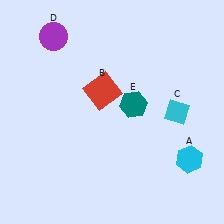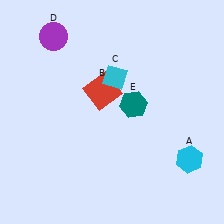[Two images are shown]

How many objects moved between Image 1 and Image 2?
1 object moved between the two images.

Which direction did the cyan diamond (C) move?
The cyan diamond (C) moved left.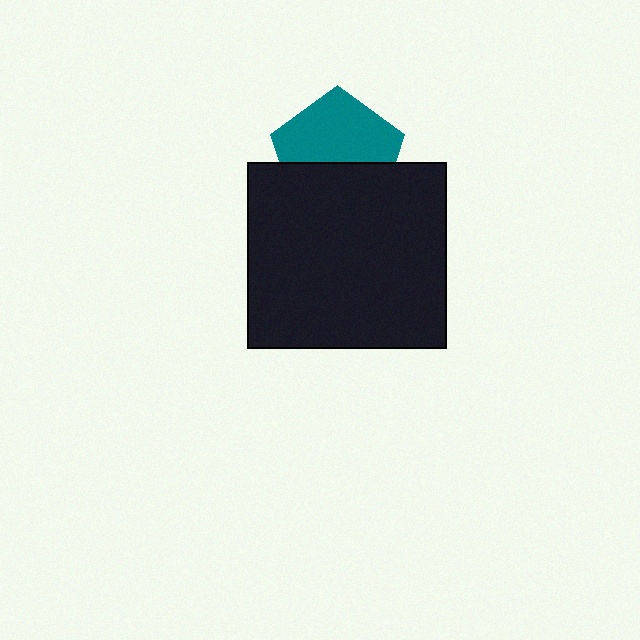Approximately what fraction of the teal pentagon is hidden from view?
Roughly 44% of the teal pentagon is hidden behind the black rectangle.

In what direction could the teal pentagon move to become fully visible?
The teal pentagon could move up. That would shift it out from behind the black rectangle entirely.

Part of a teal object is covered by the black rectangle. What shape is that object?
It is a pentagon.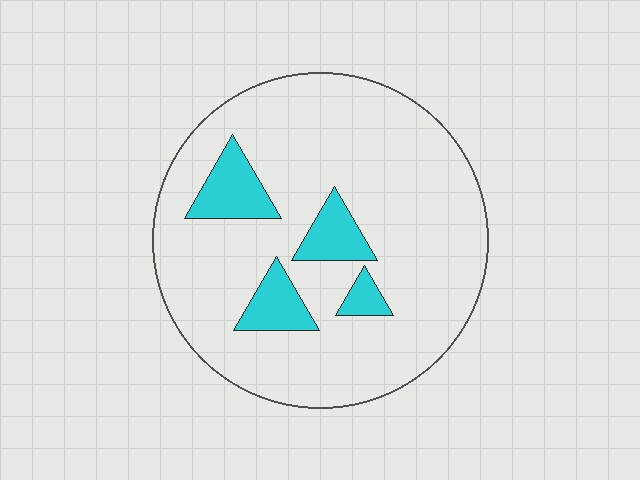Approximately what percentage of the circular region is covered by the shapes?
Approximately 15%.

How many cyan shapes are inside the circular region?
4.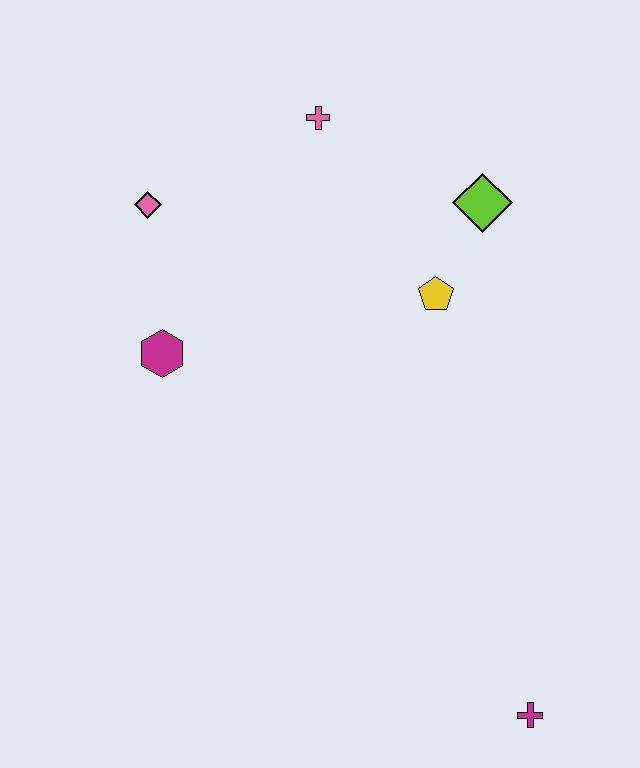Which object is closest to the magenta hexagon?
The pink diamond is closest to the magenta hexagon.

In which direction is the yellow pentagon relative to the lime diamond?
The yellow pentagon is below the lime diamond.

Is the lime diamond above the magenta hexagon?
Yes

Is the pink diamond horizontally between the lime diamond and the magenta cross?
No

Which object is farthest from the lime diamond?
The magenta cross is farthest from the lime diamond.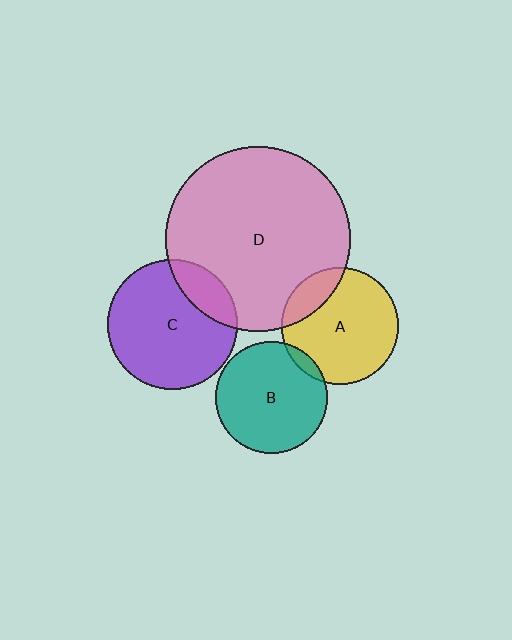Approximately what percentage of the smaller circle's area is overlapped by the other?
Approximately 20%.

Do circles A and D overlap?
Yes.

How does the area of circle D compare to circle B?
Approximately 2.7 times.